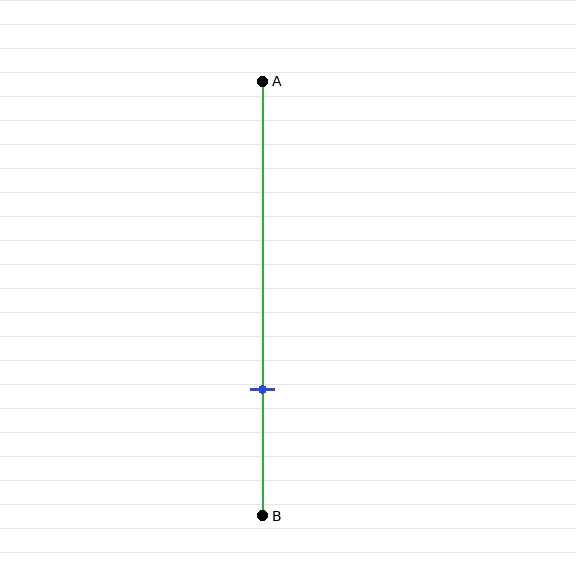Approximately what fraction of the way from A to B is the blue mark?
The blue mark is approximately 70% of the way from A to B.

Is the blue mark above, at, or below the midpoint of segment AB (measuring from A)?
The blue mark is below the midpoint of segment AB.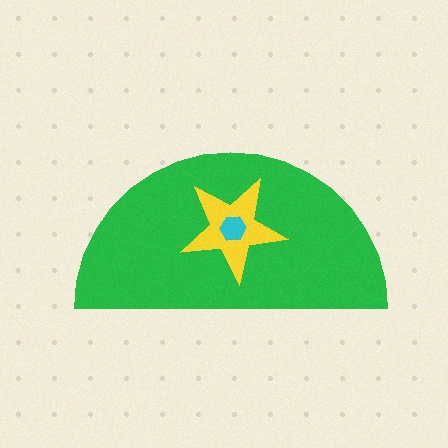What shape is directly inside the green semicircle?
The yellow star.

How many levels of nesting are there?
3.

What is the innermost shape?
The cyan hexagon.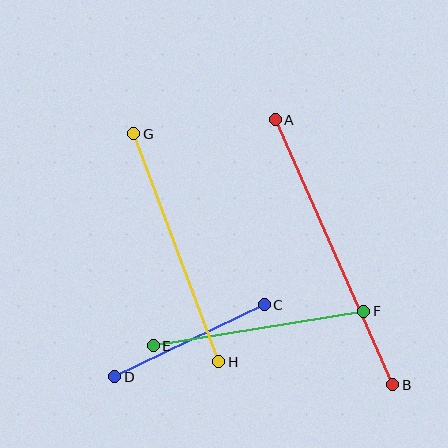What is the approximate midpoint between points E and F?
The midpoint is at approximately (258, 328) pixels.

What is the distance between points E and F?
The distance is approximately 213 pixels.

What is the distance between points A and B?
The distance is approximately 290 pixels.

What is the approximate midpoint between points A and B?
The midpoint is at approximately (334, 252) pixels.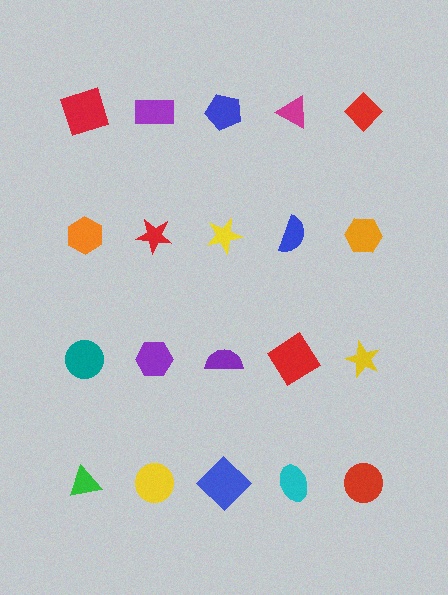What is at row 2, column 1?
An orange hexagon.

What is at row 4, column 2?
A yellow circle.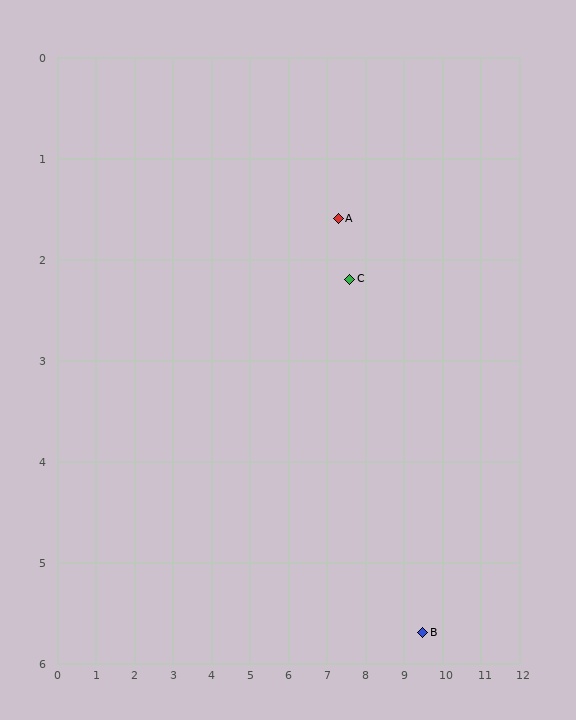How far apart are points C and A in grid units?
Points C and A are about 0.7 grid units apart.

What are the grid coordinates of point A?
Point A is at approximately (7.3, 1.6).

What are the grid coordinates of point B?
Point B is at approximately (9.5, 5.7).